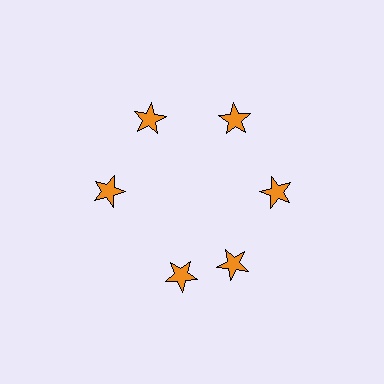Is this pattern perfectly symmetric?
No. The 6 orange stars are arranged in a ring, but one element near the 7 o'clock position is rotated out of alignment along the ring, breaking the 6-fold rotational symmetry.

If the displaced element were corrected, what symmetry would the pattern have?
It would have 6-fold rotational symmetry — the pattern would map onto itself every 60 degrees.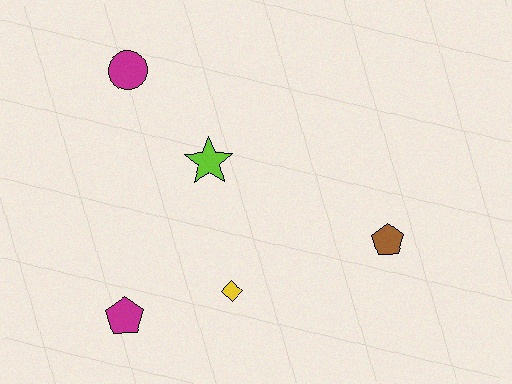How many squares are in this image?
There are no squares.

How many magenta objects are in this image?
There are 2 magenta objects.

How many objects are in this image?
There are 5 objects.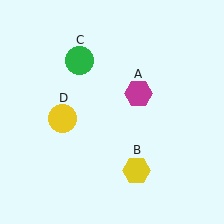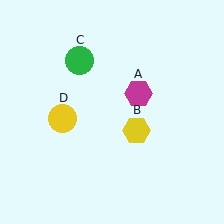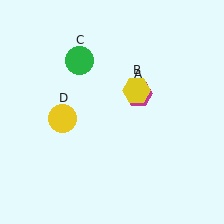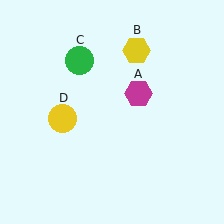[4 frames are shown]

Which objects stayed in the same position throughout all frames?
Magenta hexagon (object A) and green circle (object C) and yellow circle (object D) remained stationary.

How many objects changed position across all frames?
1 object changed position: yellow hexagon (object B).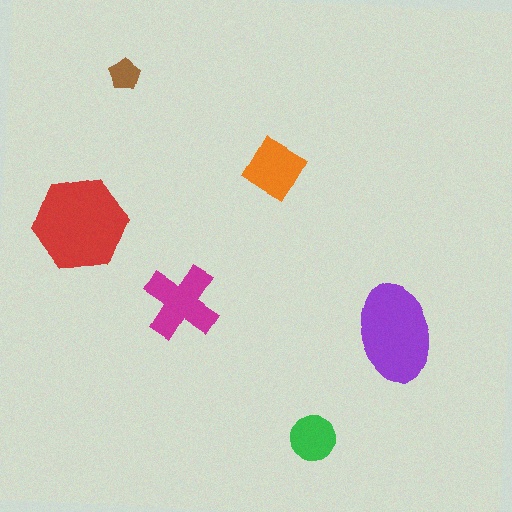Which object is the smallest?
The brown pentagon.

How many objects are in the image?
There are 6 objects in the image.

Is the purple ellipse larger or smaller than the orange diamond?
Larger.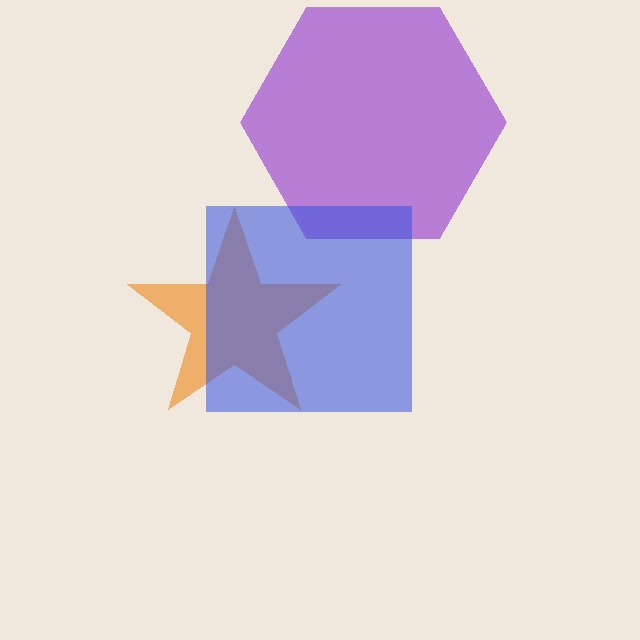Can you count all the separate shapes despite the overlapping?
Yes, there are 3 separate shapes.